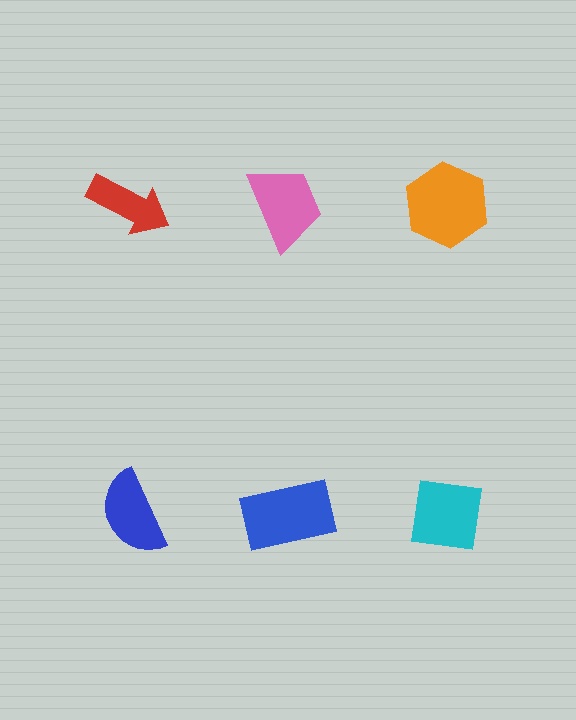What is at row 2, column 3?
A cyan square.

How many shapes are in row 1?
3 shapes.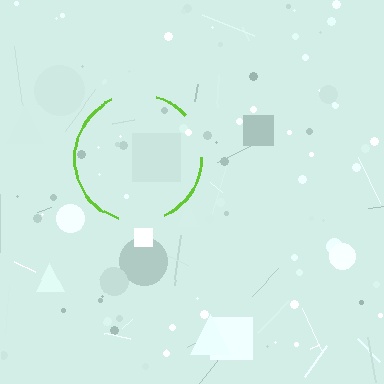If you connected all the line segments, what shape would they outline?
They would outline a circle.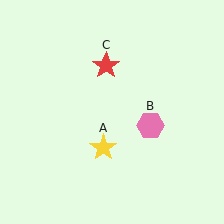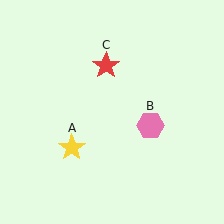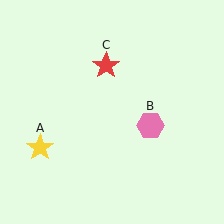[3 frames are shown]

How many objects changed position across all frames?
1 object changed position: yellow star (object A).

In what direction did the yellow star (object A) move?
The yellow star (object A) moved left.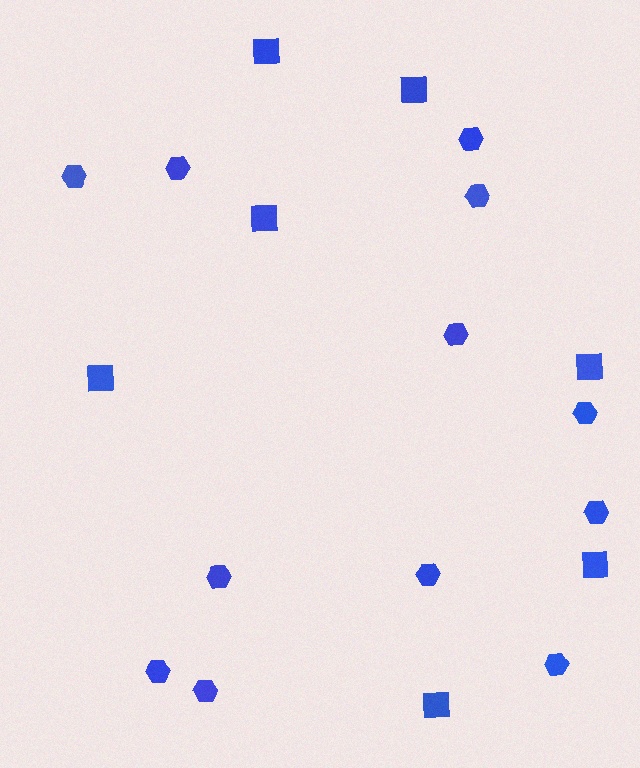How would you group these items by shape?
There are 2 groups: one group of squares (7) and one group of hexagons (12).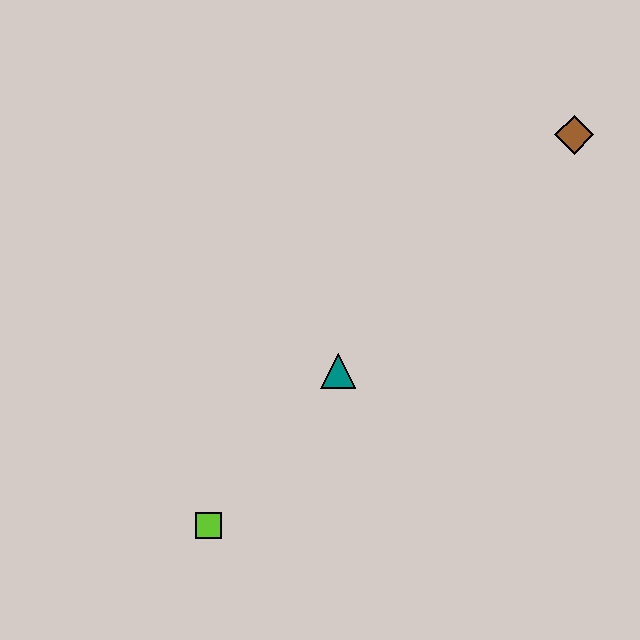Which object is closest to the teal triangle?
The lime square is closest to the teal triangle.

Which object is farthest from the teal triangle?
The brown diamond is farthest from the teal triangle.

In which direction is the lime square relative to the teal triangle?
The lime square is below the teal triangle.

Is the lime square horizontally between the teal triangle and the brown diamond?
No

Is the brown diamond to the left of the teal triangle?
No